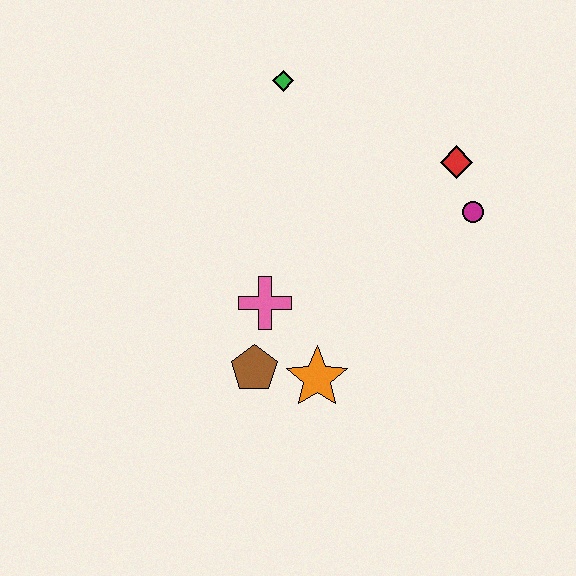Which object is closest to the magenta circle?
The red diamond is closest to the magenta circle.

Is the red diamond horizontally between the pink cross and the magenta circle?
Yes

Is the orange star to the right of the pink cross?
Yes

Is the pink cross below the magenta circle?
Yes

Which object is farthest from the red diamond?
The brown pentagon is farthest from the red diamond.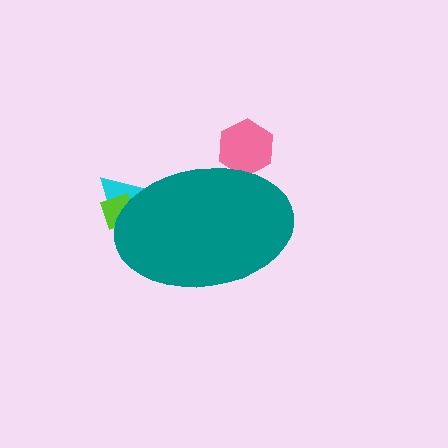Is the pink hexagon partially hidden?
Yes, the pink hexagon is partially hidden behind the teal ellipse.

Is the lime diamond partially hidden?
Yes, the lime diamond is partially hidden behind the teal ellipse.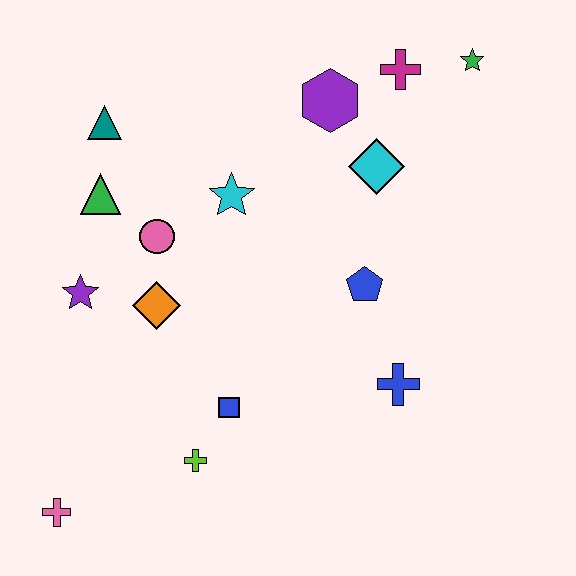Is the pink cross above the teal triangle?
No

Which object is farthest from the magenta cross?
The pink cross is farthest from the magenta cross.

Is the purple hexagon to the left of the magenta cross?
Yes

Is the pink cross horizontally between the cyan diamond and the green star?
No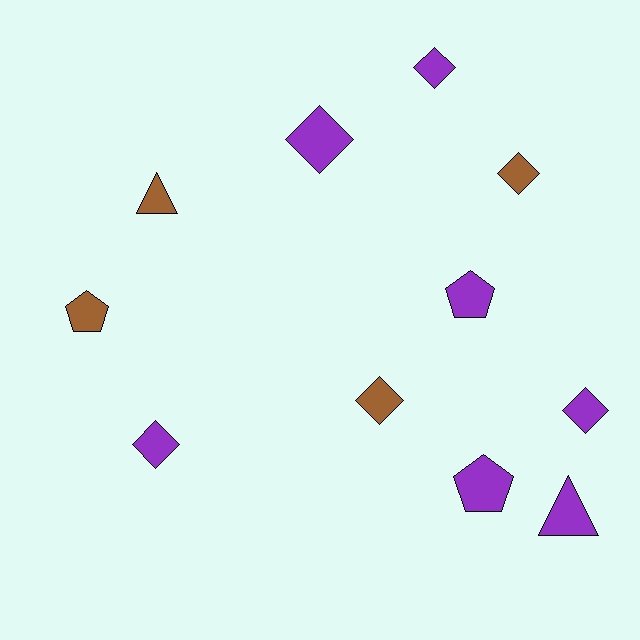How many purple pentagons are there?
There are 2 purple pentagons.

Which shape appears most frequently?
Diamond, with 6 objects.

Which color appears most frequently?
Purple, with 7 objects.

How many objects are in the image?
There are 11 objects.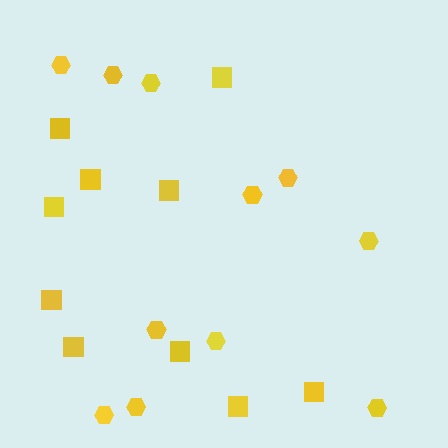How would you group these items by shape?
There are 2 groups: one group of hexagons (11) and one group of squares (10).